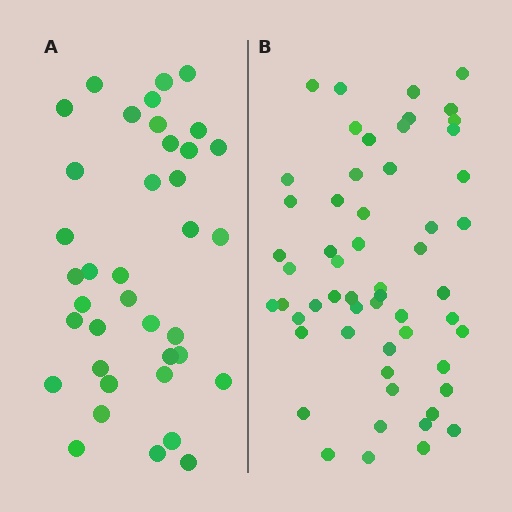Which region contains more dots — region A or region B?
Region B (the right region) has more dots.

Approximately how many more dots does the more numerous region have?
Region B has approximately 20 more dots than region A.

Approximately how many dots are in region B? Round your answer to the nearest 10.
About 60 dots. (The exact count is 56, which rounds to 60.)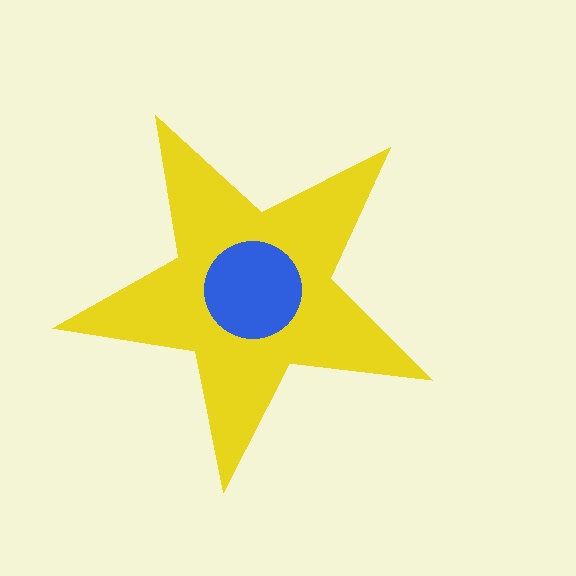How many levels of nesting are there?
2.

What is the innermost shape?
The blue circle.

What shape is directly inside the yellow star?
The blue circle.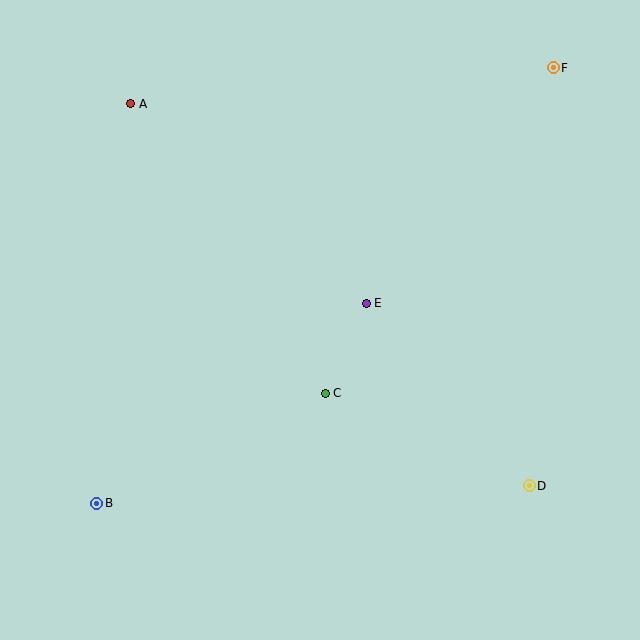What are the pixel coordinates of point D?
Point D is at (529, 486).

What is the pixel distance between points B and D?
The distance between B and D is 433 pixels.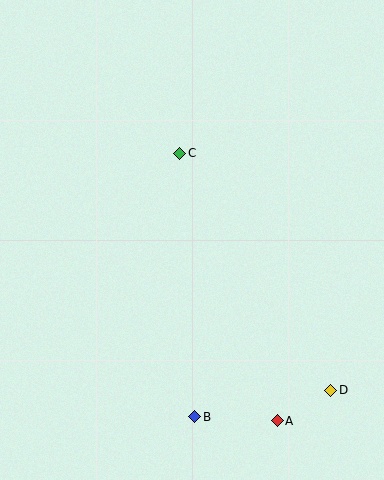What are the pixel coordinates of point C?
Point C is at (180, 153).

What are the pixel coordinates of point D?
Point D is at (331, 390).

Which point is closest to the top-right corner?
Point C is closest to the top-right corner.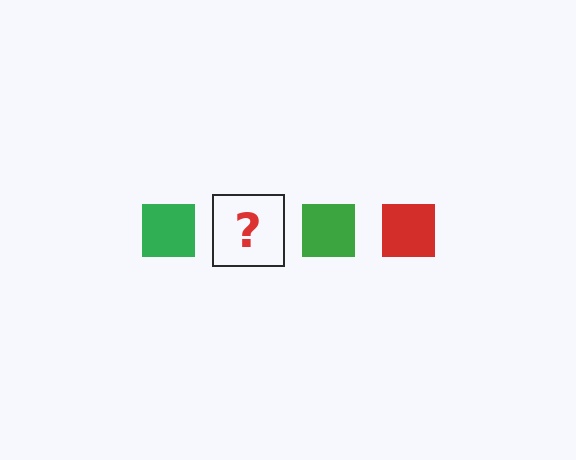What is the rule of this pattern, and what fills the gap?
The rule is that the pattern cycles through green, red squares. The gap should be filled with a red square.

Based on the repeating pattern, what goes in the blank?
The blank should be a red square.